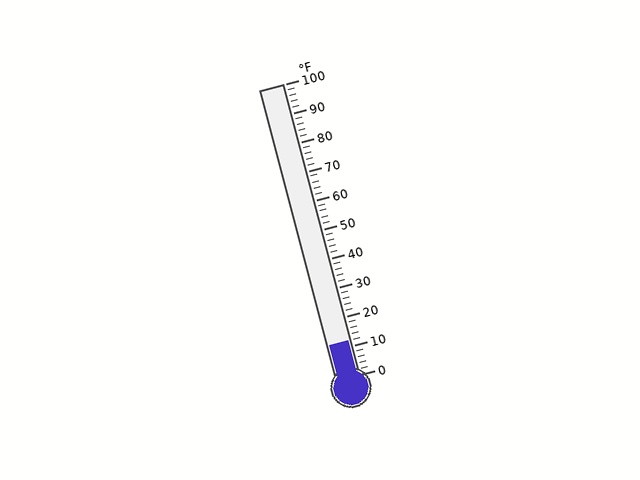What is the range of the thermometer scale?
The thermometer scale ranges from 0°F to 100°F.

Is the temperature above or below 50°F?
The temperature is below 50°F.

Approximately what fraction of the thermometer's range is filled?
The thermometer is filled to approximately 10% of its range.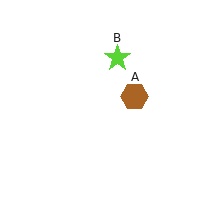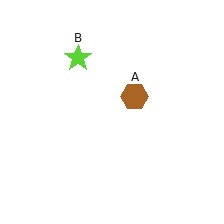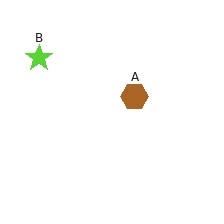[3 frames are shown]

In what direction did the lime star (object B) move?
The lime star (object B) moved left.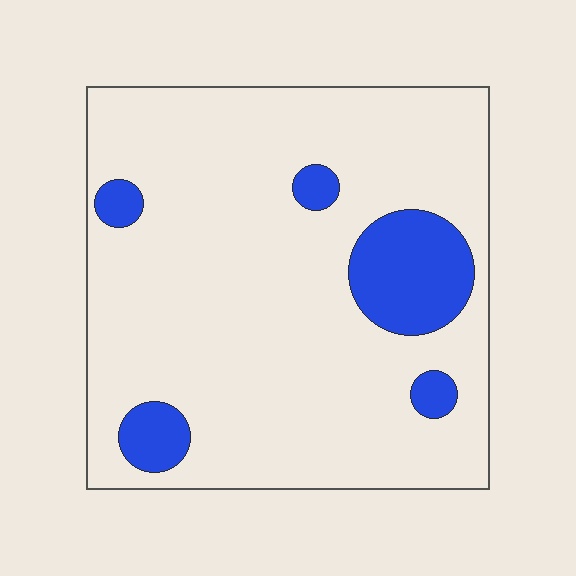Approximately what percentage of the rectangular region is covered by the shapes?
Approximately 15%.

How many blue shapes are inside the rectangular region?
5.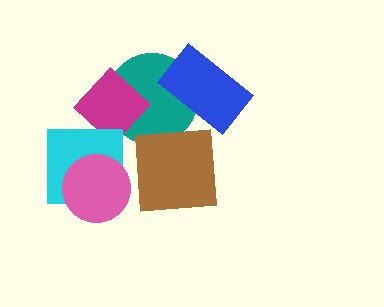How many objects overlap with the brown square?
0 objects overlap with the brown square.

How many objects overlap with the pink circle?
1 object overlaps with the pink circle.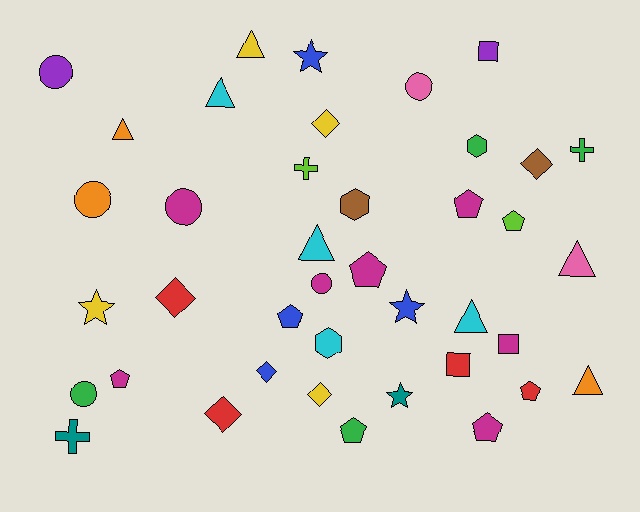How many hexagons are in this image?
There are 3 hexagons.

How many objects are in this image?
There are 40 objects.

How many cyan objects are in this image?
There are 4 cyan objects.